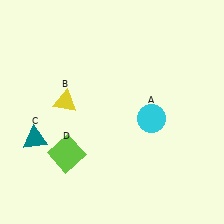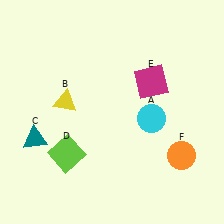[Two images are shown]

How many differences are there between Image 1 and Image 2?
There are 2 differences between the two images.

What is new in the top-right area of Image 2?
A magenta square (E) was added in the top-right area of Image 2.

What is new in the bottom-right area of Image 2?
An orange circle (F) was added in the bottom-right area of Image 2.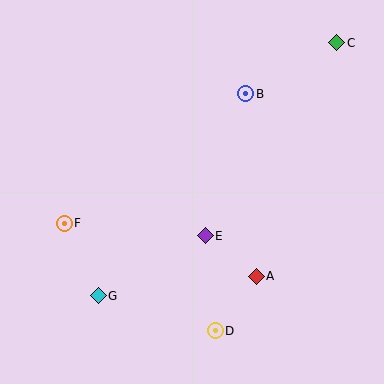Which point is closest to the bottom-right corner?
Point A is closest to the bottom-right corner.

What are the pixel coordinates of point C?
Point C is at (337, 43).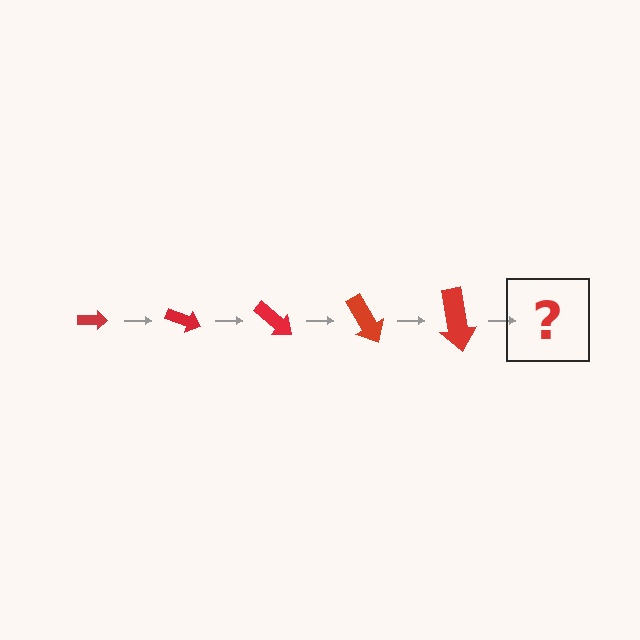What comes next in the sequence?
The next element should be an arrow, larger than the previous one and rotated 100 degrees from the start.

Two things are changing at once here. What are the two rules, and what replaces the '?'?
The two rules are that the arrow grows larger each step and it rotates 20 degrees each step. The '?' should be an arrow, larger than the previous one and rotated 100 degrees from the start.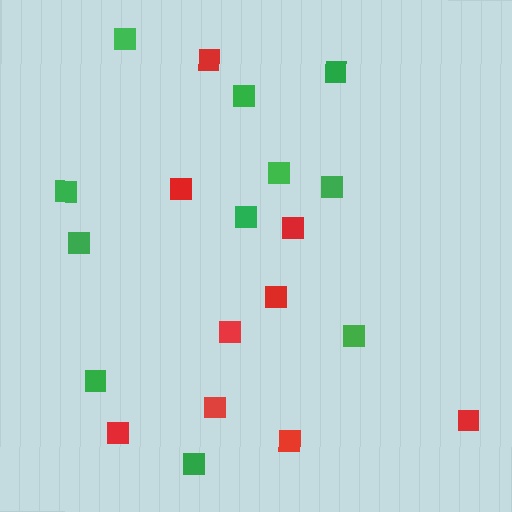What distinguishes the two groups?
There are 2 groups: one group of green squares (11) and one group of red squares (9).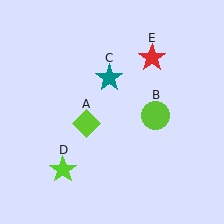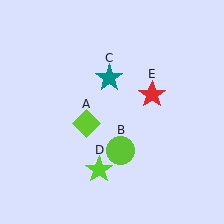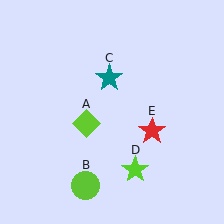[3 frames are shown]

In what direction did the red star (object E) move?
The red star (object E) moved down.